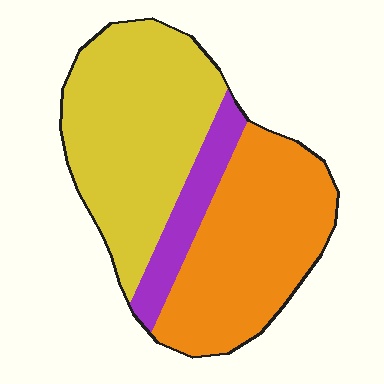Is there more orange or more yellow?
Yellow.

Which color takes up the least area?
Purple, at roughly 10%.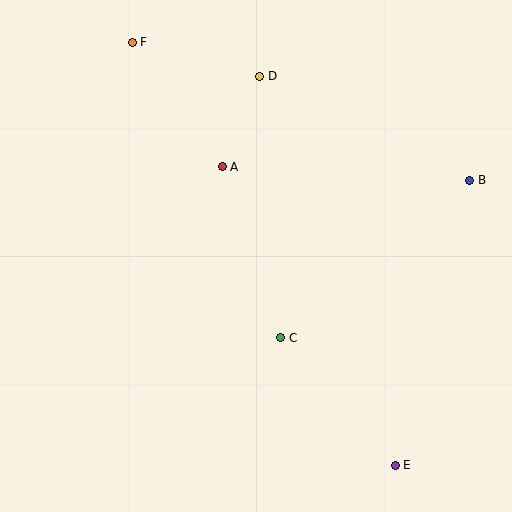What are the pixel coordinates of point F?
Point F is at (132, 42).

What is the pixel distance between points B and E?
The distance between B and E is 294 pixels.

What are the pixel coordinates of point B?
Point B is at (470, 180).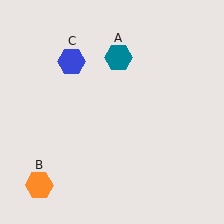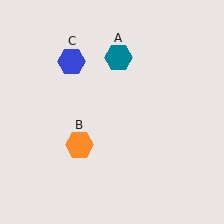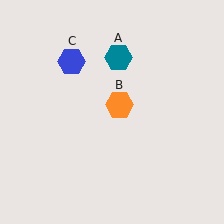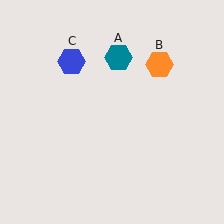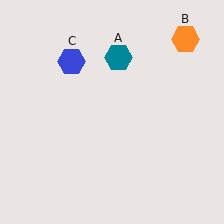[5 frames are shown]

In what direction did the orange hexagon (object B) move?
The orange hexagon (object B) moved up and to the right.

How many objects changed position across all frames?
1 object changed position: orange hexagon (object B).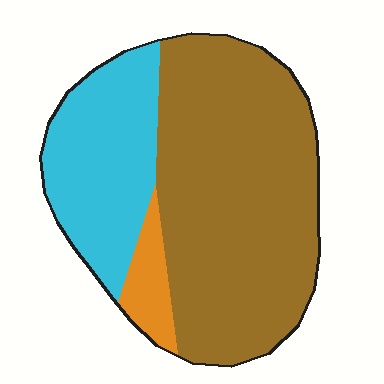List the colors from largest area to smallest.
From largest to smallest: brown, cyan, orange.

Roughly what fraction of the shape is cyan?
Cyan covers 28% of the shape.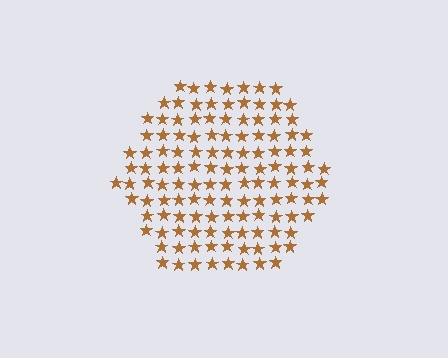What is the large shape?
The large shape is a hexagon.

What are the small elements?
The small elements are stars.